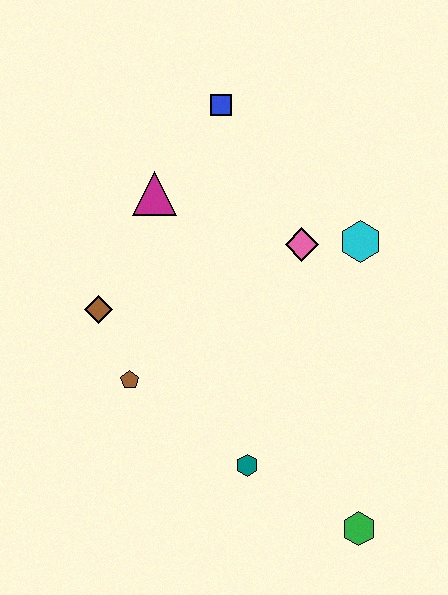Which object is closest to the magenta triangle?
The blue square is closest to the magenta triangle.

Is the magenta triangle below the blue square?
Yes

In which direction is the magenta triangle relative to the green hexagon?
The magenta triangle is above the green hexagon.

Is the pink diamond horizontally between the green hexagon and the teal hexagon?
Yes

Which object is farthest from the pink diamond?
The green hexagon is farthest from the pink diamond.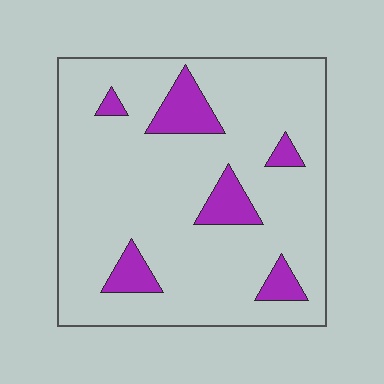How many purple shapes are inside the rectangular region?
6.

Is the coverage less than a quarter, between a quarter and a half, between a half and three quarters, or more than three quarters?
Less than a quarter.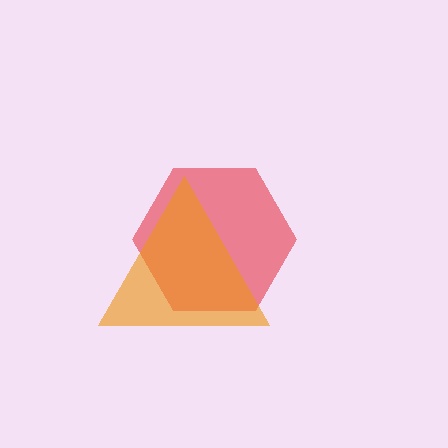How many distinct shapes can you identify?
There are 2 distinct shapes: a red hexagon, an orange triangle.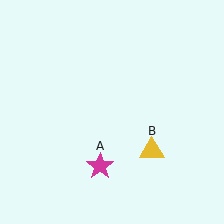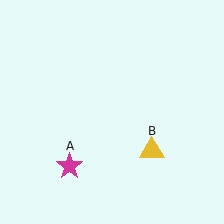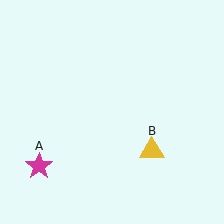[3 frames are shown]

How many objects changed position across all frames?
1 object changed position: magenta star (object A).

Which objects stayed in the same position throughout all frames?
Yellow triangle (object B) remained stationary.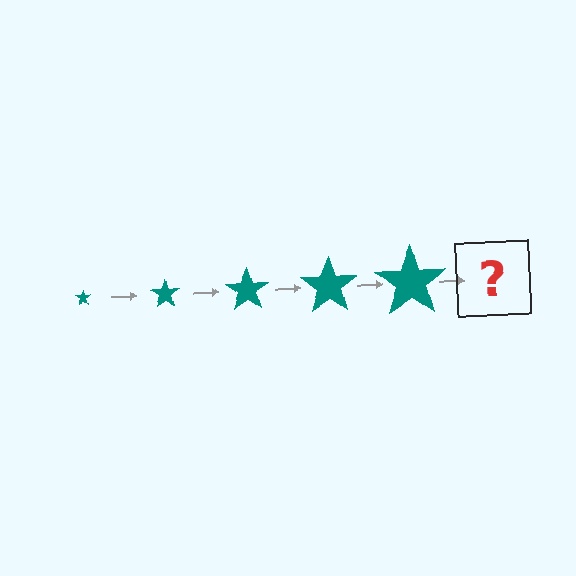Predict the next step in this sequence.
The next step is a teal star, larger than the previous one.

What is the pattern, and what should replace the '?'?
The pattern is that the star gets progressively larger each step. The '?' should be a teal star, larger than the previous one.